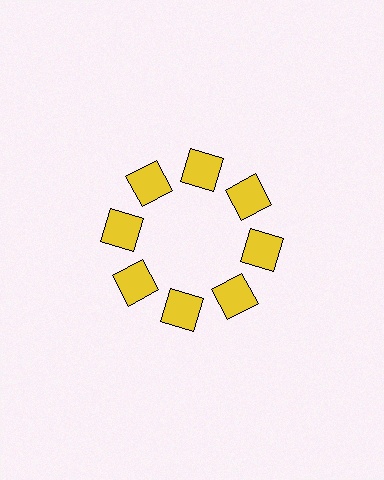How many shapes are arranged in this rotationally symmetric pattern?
There are 8 shapes, arranged in 8 groups of 1.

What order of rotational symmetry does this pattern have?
This pattern has 8-fold rotational symmetry.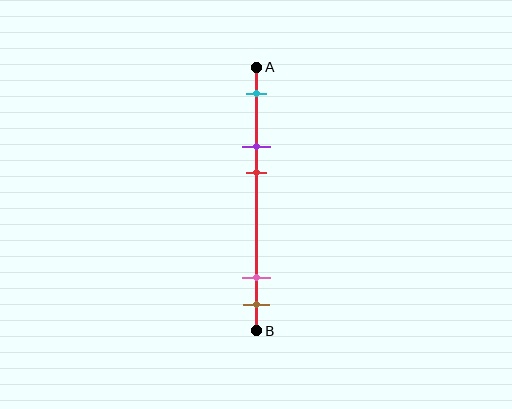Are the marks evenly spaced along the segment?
No, the marks are not evenly spaced.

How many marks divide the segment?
There are 5 marks dividing the segment.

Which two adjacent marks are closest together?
The pink and brown marks are the closest adjacent pair.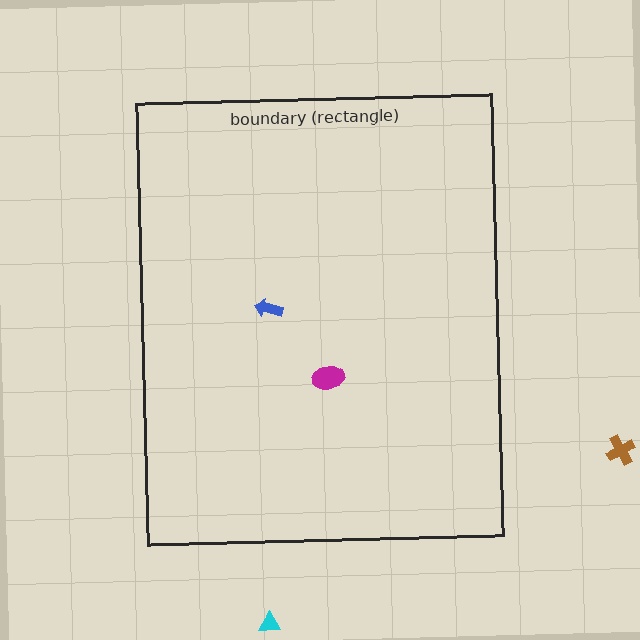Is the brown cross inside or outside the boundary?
Outside.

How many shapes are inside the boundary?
2 inside, 2 outside.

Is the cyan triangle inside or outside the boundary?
Outside.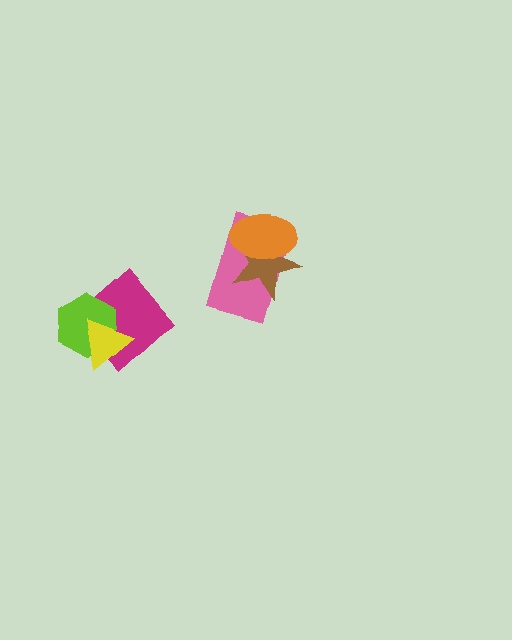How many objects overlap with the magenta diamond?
2 objects overlap with the magenta diamond.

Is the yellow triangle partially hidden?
No, no other shape covers it.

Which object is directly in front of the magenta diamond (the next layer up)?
The lime hexagon is directly in front of the magenta diamond.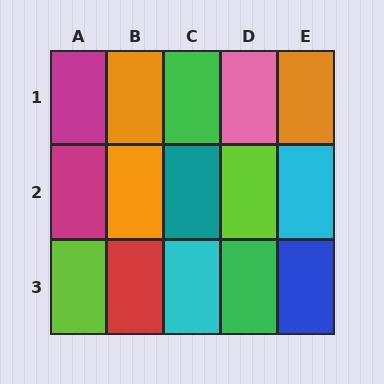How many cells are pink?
1 cell is pink.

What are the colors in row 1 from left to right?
Magenta, orange, green, pink, orange.